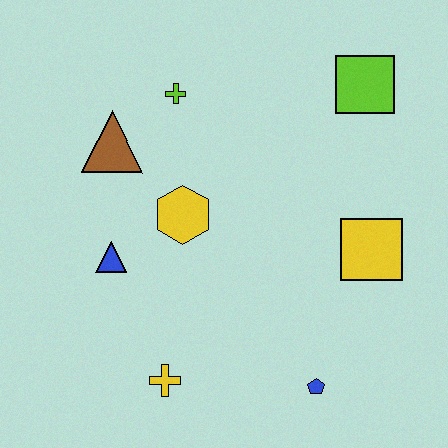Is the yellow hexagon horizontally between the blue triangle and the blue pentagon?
Yes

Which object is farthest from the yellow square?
The brown triangle is farthest from the yellow square.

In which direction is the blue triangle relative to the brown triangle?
The blue triangle is below the brown triangle.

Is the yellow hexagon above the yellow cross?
Yes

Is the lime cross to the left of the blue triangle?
No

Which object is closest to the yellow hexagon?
The blue triangle is closest to the yellow hexagon.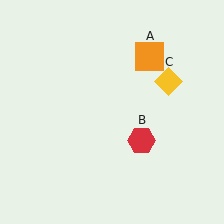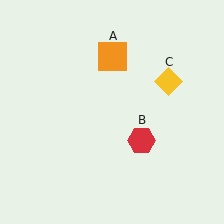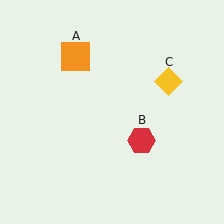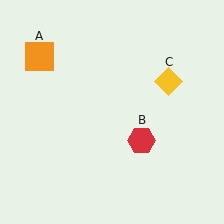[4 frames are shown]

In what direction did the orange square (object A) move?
The orange square (object A) moved left.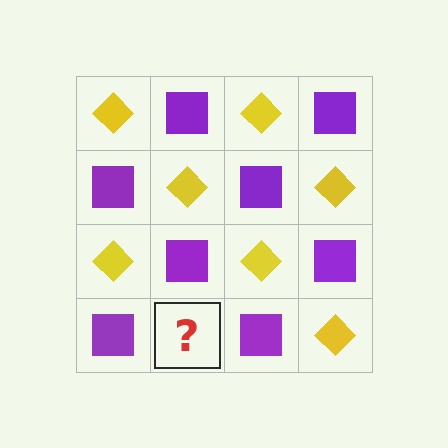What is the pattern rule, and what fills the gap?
The rule is that it alternates yellow diamond and purple square in a checkerboard pattern. The gap should be filled with a yellow diamond.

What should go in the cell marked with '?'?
The missing cell should contain a yellow diamond.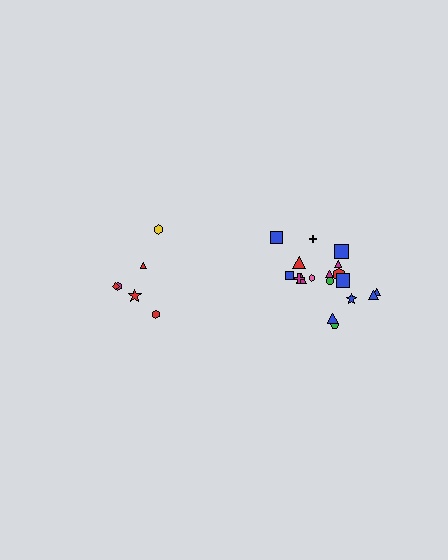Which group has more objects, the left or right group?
The right group.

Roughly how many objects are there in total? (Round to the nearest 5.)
Roughly 25 objects in total.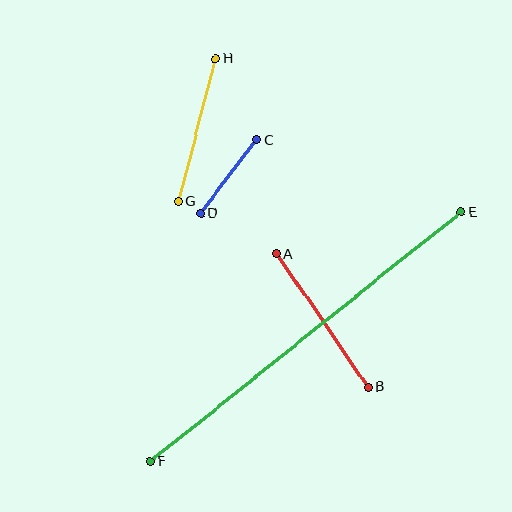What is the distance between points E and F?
The distance is approximately 398 pixels.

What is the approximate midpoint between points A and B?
The midpoint is at approximately (322, 320) pixels.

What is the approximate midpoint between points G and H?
The midpoint is at approximately (197, 130) pixels.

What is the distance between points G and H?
The distance is approximately 147 pixels.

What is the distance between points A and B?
The distance is approximately 162 pixels.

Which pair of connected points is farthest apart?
Points E and F are farthest apart.